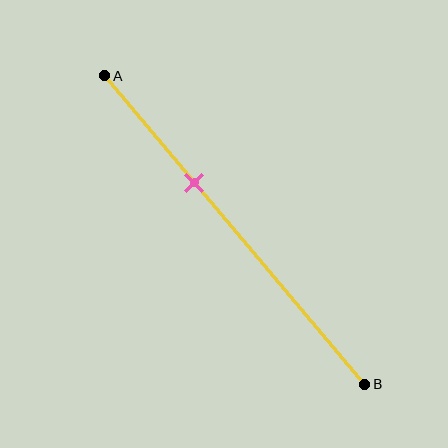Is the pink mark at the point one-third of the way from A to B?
Yes, the mark is approximately at the one-third point.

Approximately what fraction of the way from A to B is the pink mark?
The pink mark is approximately 35% of the way from A to B.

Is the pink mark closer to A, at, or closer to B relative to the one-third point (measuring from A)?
The pink mark is approximately at the one-third point of segment AB.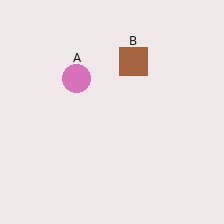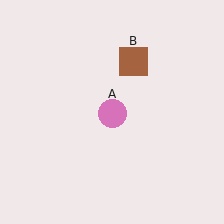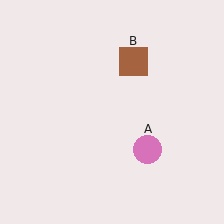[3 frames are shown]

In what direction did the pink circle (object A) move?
The pink circle (object A) moved down and to the right.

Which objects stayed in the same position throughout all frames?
Brown square (object B) remained stationary.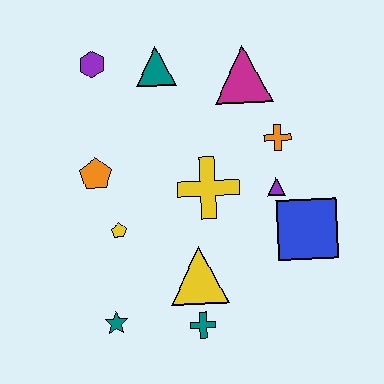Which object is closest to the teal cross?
The yellow triangle is closest to the teal cross.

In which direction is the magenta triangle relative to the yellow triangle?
The magenta triangle is above the yellow triangle.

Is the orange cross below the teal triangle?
Yes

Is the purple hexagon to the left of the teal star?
Yes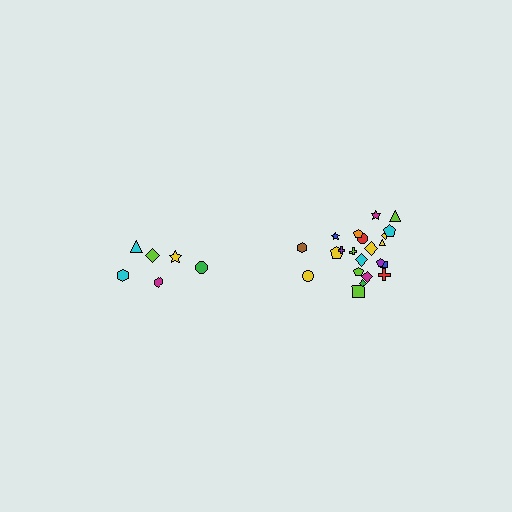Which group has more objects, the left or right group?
The right group.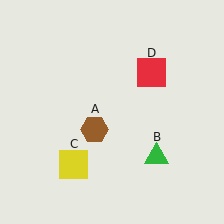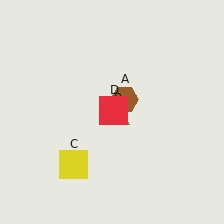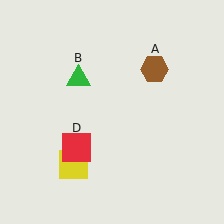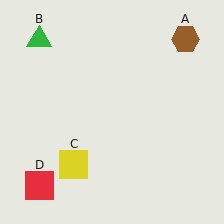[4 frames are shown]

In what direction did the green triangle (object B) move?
The green triangle (object B) moved up and to the left.